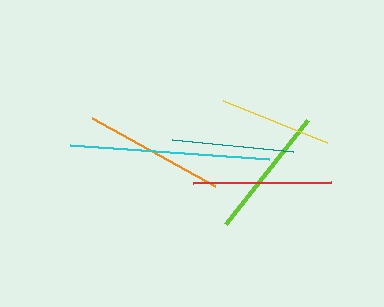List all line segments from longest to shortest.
From longest to shortest: cyan, orange, red, lime, teal, yellow.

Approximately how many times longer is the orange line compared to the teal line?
The orange line is approximately 1.2 times the length of the teal line.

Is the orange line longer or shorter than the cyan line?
The cyan line is longer than the orange line.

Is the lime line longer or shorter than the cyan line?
The cyan line is longer than the lime line.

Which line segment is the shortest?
The yellow line is the shortest at approximately 112 pixels.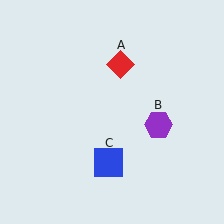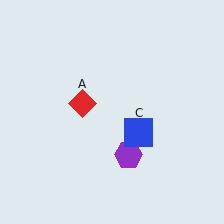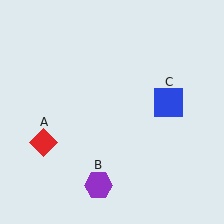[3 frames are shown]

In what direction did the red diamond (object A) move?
The red diamond (object A) moved down and to the left.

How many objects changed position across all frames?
3 objects changed position: red diamond (object A), purple hexagon (object B), blue square (object C).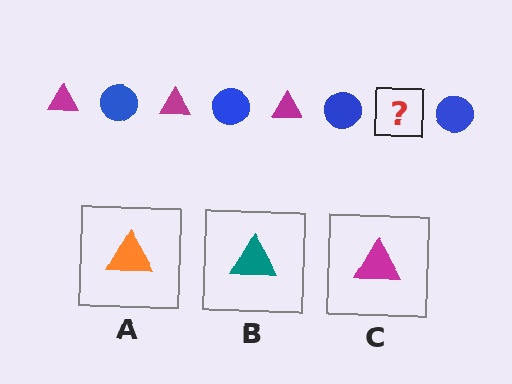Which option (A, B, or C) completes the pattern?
C.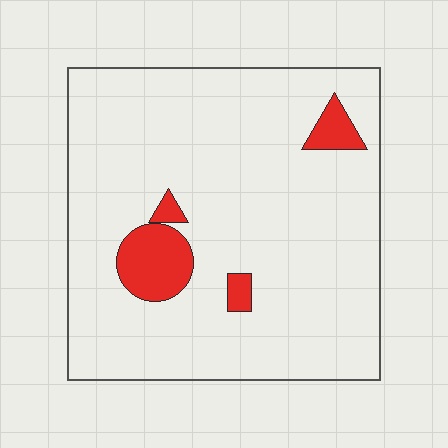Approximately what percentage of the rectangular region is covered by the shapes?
Approximately 10%.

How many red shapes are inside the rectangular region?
4.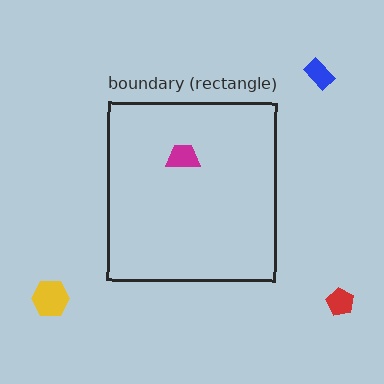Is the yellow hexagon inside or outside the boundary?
Outside.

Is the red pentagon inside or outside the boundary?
Outside.